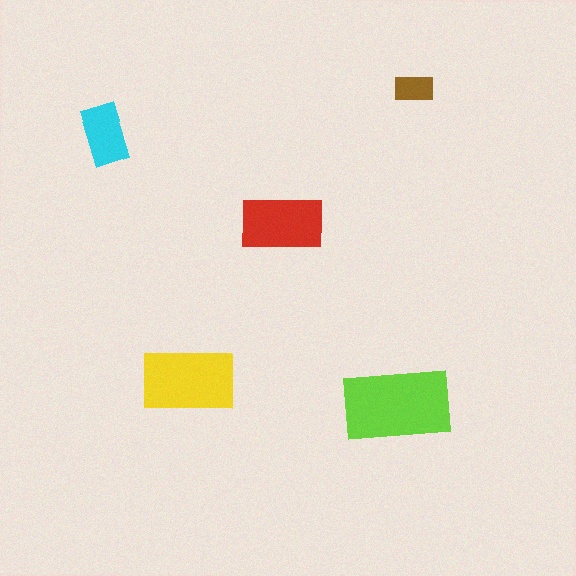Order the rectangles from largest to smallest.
the lime one, the yellow one, the red one, the cyan one, the brown one.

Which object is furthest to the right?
The brown rectangle is rightmost.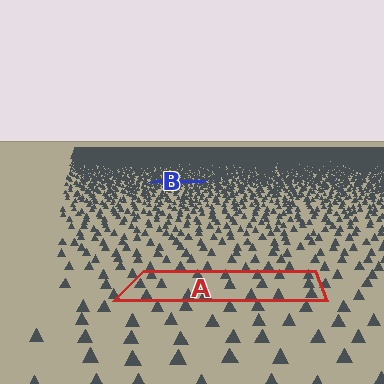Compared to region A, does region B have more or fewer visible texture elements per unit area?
Region B has more texture elements per unit area — they are packed more densely because it is farther away.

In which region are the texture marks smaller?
The texture marks are smaller in region B, because it is farther away.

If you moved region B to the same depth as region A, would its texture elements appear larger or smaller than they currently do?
They would appear larger. At a closer depth, the same texture elements are projected at a bigger on-screen size.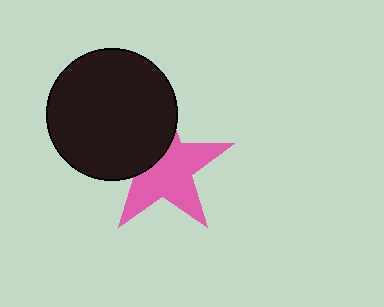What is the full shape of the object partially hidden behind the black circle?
The partially hidden object is a pink star.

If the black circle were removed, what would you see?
You would see the complete pink star.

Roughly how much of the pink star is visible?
About half of it is visible (roughly 64%).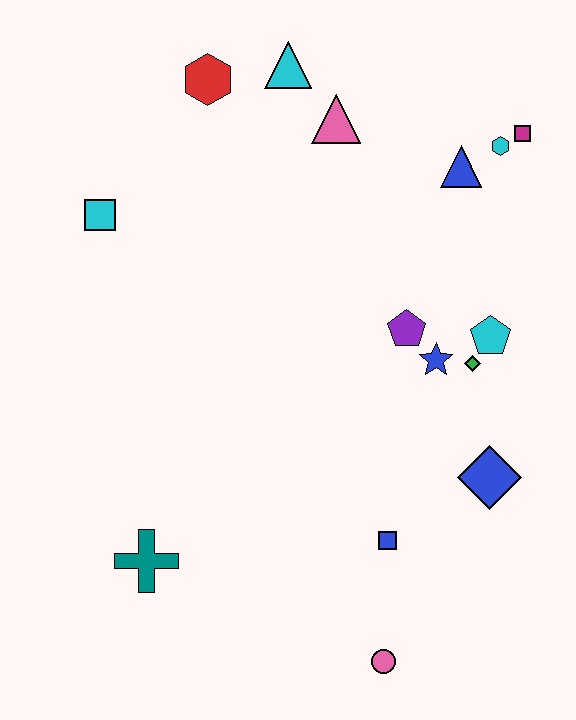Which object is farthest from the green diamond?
The cyan square is farthest from the green diamond.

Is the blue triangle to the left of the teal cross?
No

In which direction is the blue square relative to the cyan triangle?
The blue square is below the cyan triangle.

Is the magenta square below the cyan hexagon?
No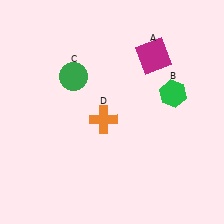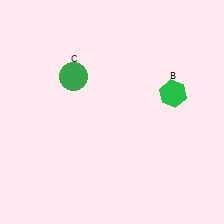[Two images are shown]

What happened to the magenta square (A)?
The magenta square (A) was removed in Image 2. It was in the top-right area of Image 1.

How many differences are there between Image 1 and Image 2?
There are 2 differences between the two images.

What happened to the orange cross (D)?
The orange cross (D) was removed in Image 2. It was in the bottom-left area of Image 1.